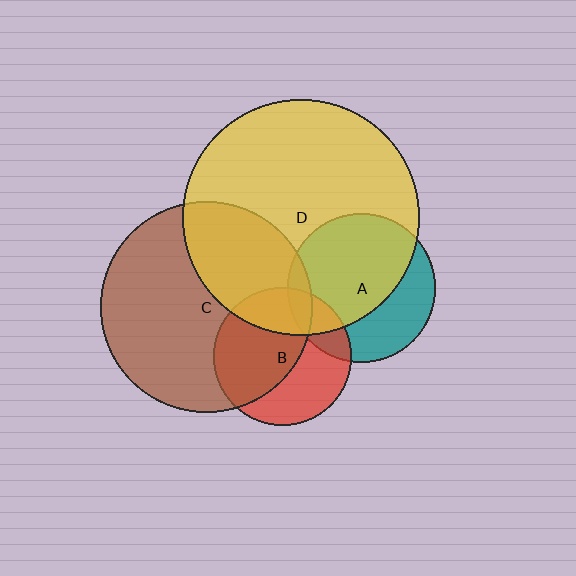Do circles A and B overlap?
Yes.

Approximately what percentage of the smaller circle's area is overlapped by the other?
Approximately 15%.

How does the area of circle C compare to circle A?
Approximately 2.0 times.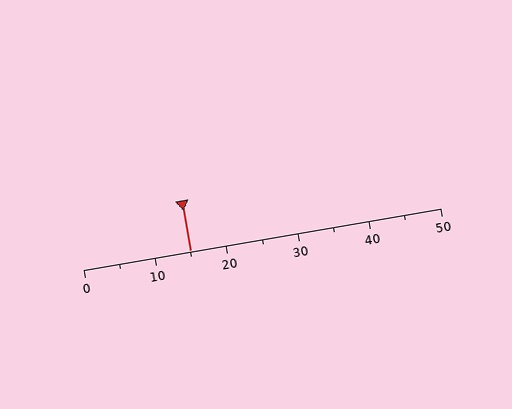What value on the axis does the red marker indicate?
The marker indicates approximately 15.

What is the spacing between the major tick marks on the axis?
The major ticks are spaced 10 apart.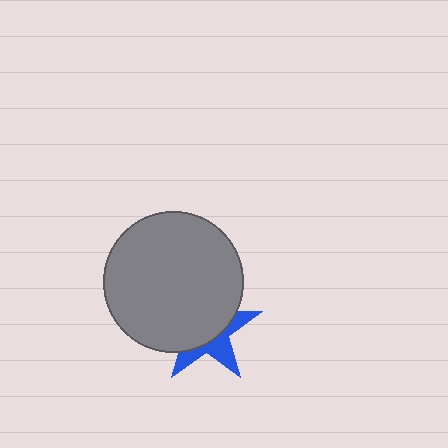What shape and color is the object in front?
The object in front is a gray circle.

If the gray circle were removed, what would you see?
You would see the complete blue star.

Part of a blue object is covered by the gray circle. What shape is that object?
It is a star.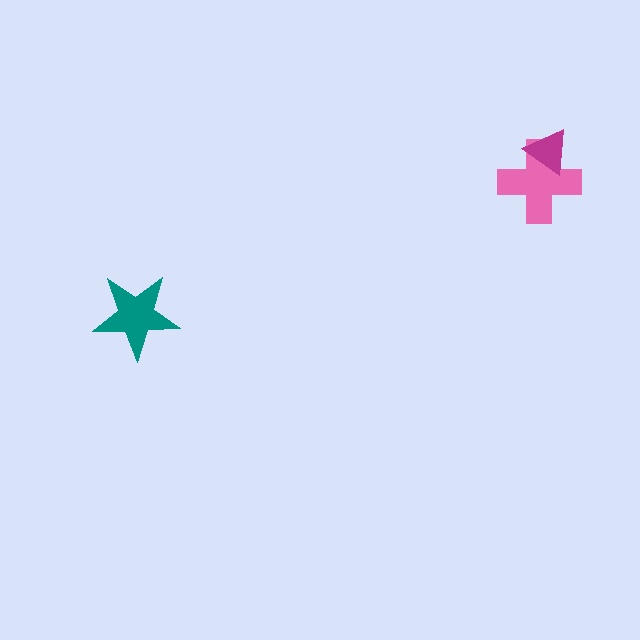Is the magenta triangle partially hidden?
No, no other shape covers it.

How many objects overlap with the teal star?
0 objects overlap with the teal star.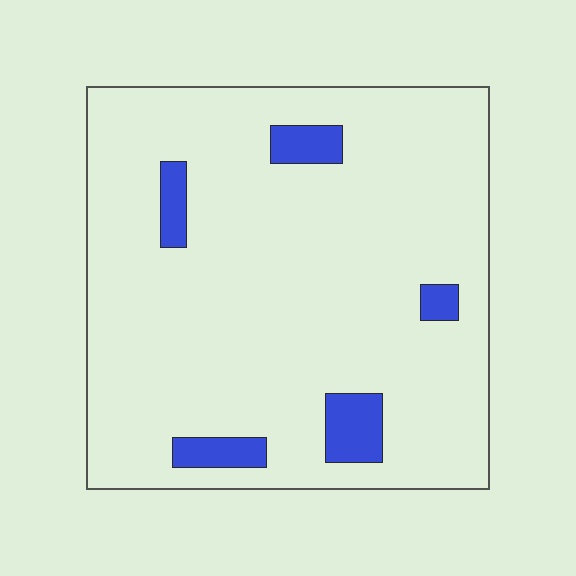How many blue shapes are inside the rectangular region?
5.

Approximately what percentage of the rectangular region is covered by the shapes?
Approximately 10%.